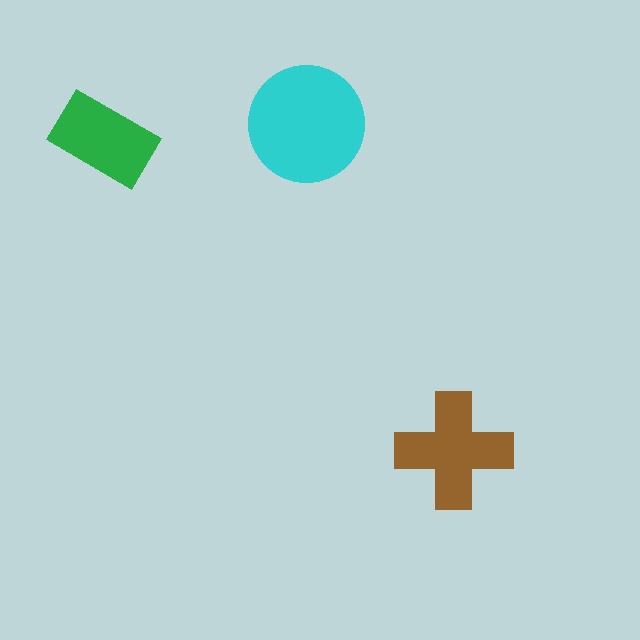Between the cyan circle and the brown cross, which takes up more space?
The cyan circle.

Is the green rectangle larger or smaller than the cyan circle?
Smaller.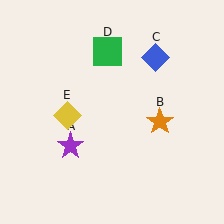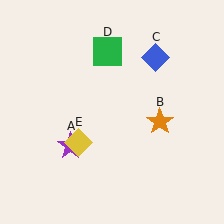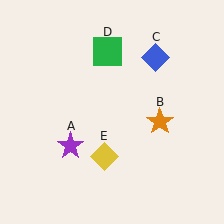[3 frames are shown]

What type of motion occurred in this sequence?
The yellow diamond (object E) rotated counterclockwise around the center of the scene.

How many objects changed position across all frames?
1 object changed position: yellow diamond (object E).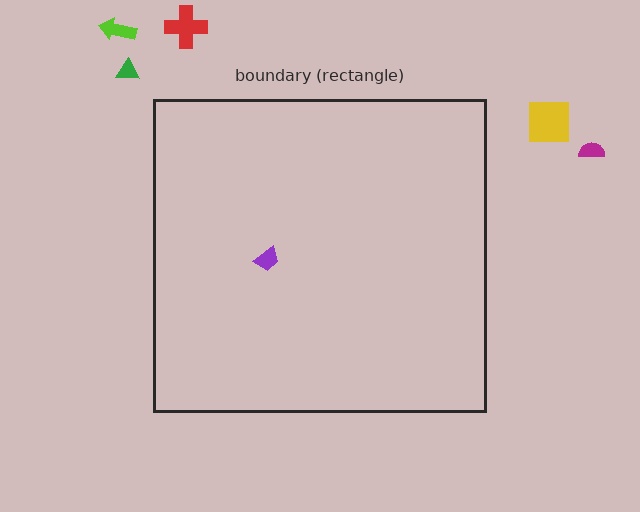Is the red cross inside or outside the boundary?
Outside.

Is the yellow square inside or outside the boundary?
Outside.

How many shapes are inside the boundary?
1 inside, 5 outside.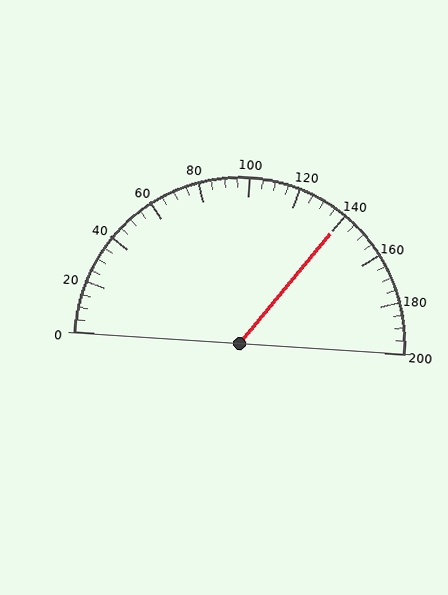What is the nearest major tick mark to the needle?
The nearest major tick mark is 140.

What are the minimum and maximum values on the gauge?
The gauge ranges from 0 to 200.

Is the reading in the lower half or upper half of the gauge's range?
The reading is in the upper half of the range (0 to 200).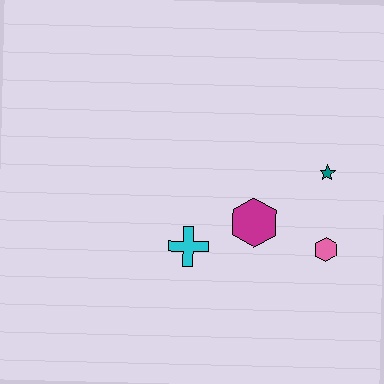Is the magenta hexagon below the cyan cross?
No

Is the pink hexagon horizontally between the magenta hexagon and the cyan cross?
No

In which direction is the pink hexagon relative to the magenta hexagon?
The pink hexagon is to the right of the magenta hexagon.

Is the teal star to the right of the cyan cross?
Yes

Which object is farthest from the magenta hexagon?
The teal star is farthest from the magenta hexagon.